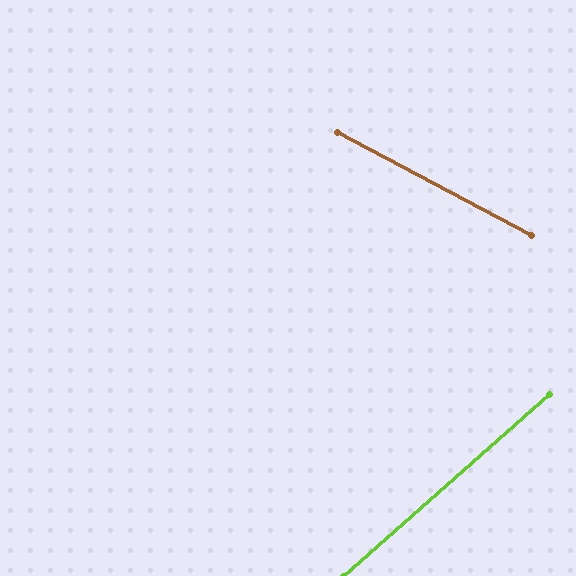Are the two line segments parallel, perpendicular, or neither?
Neither parallel nor perpendicular — they differ by about 69°.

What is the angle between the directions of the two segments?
Approximately 69 degrees.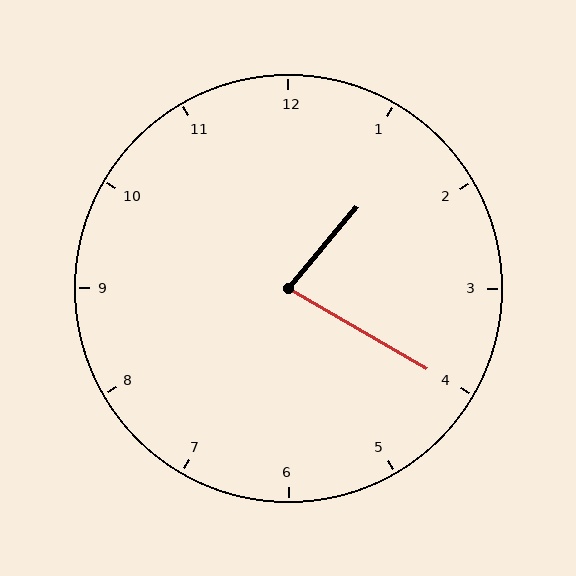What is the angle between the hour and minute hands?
Approximately 80 degrees.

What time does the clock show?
1:20.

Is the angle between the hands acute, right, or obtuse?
It is acute.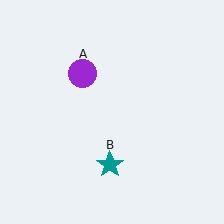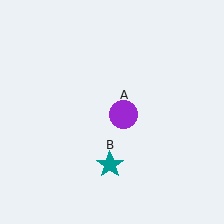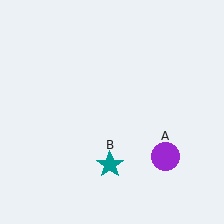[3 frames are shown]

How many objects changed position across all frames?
1 object changed position: purple circle (object A).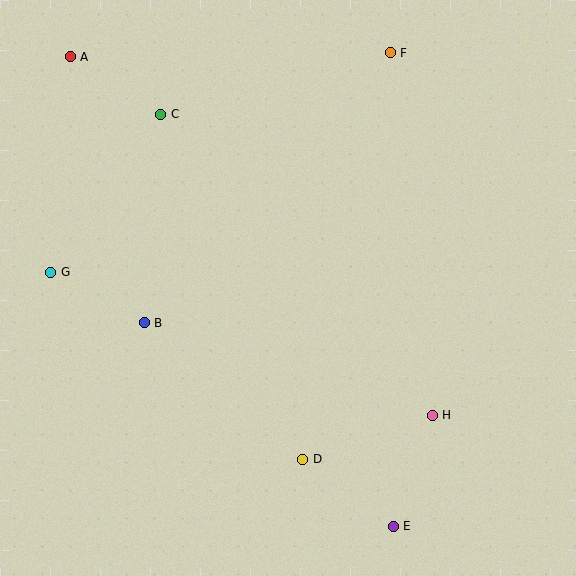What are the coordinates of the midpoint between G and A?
The midpoint between G and A is at (60, 165).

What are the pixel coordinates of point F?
Point F is at (390, 53).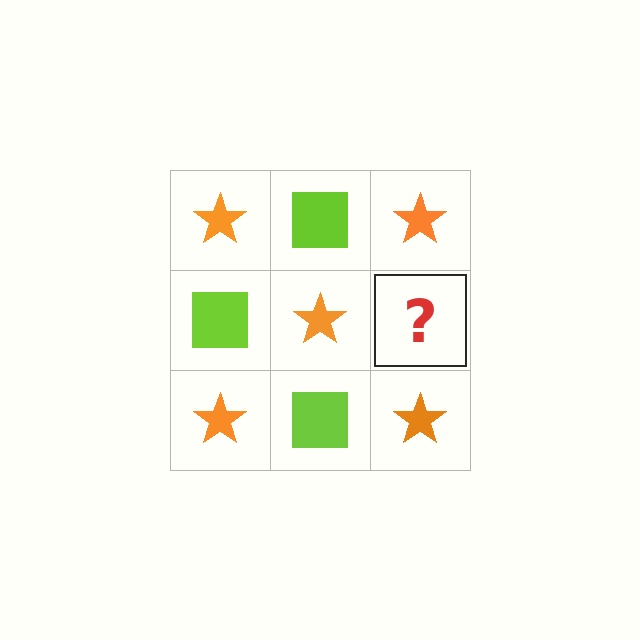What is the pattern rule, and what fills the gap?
The rule is that it alternates orange star and lime square in a checkerboard pattern. The gap should be filled with a lime square.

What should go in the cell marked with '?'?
The missing cell should contain a lime square.